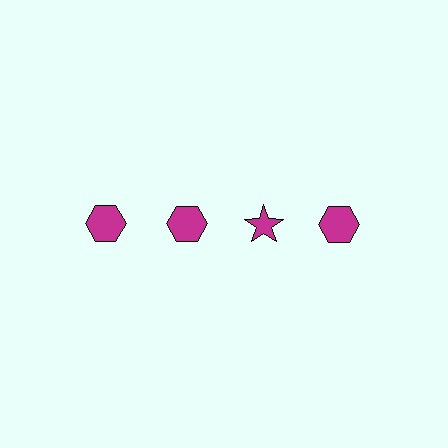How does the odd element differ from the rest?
It has a different shape: star instead of hexagon.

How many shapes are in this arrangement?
There are 4 shapes arranged in a grid pattern.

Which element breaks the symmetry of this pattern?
The magenta star in the top row, center column breaks the symmetry. All other shapes are magenta hexagons.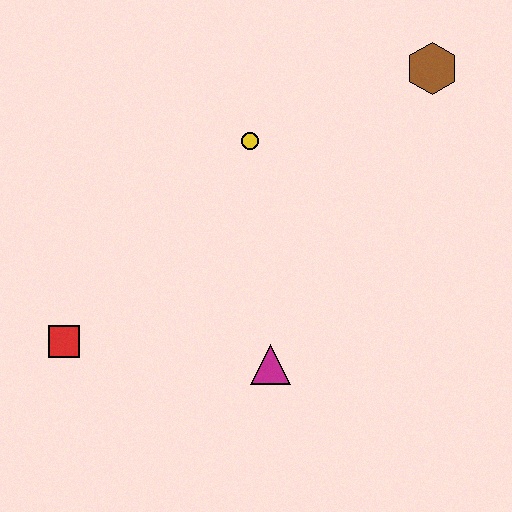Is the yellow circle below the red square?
No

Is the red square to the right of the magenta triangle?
No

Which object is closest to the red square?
The magenta triangle is closest to the red square.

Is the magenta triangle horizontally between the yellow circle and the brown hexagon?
Yes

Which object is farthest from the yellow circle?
The red square is farthest from the yellow circle.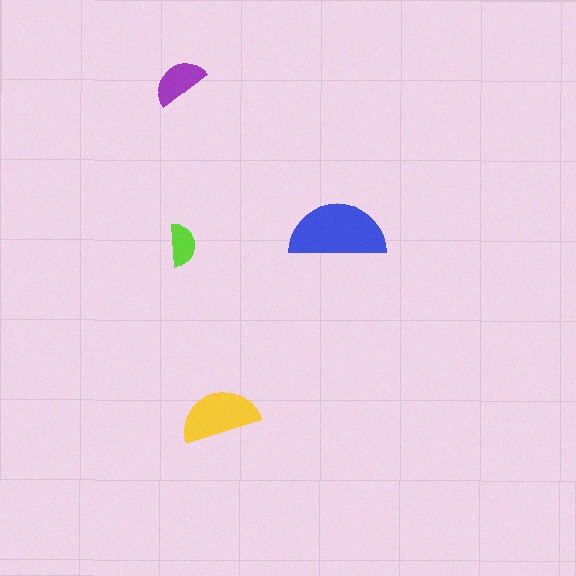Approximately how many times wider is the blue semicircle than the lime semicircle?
About 2 times wider.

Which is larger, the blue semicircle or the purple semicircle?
The blue one.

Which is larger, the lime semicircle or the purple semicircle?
The purple one.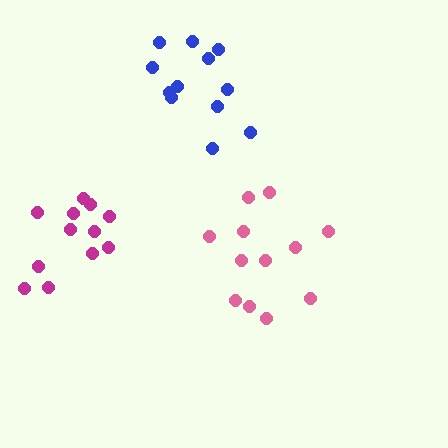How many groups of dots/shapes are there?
There are 3 groups.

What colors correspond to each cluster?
The clusters are colored: magenta, blue, pink.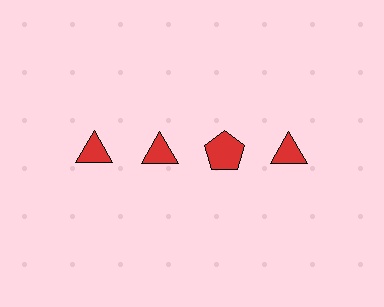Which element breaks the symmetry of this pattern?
The red pentagon in the top row, center column breaks the symmetry. All other shapes are red triangles.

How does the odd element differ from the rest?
It has a different shape: pentagon instead of triangle.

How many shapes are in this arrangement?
There are 4 shapes arranged in a grid pattern.